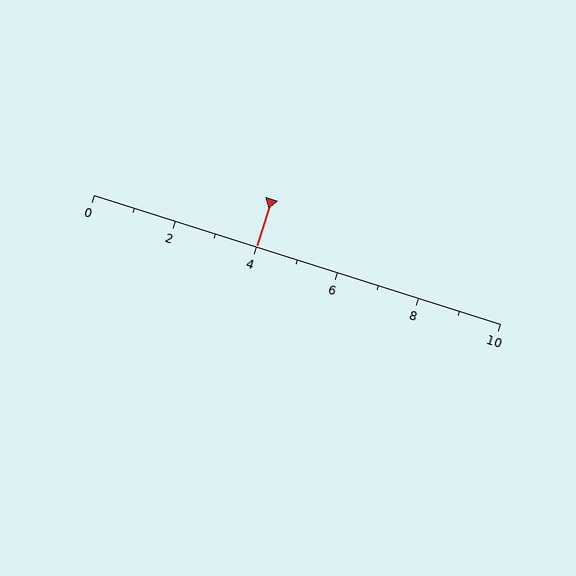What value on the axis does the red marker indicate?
The marker indicates approximately 4.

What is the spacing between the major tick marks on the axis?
The major ticks are spaced 2 apart.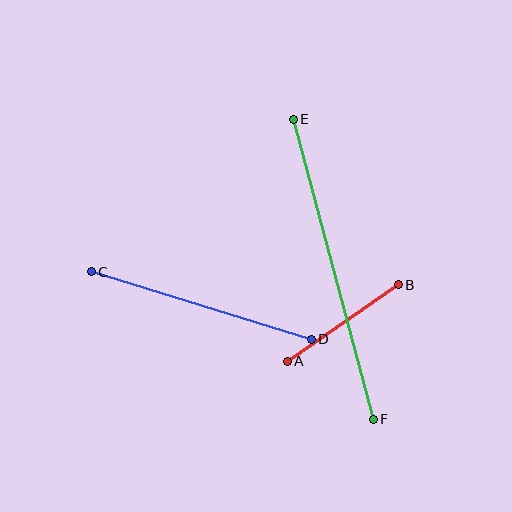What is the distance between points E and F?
The distance is approximately 310 pixels.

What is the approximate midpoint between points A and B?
The midpoint is at approximately (343, 323) pixels.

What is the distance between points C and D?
The distance is approximately 230 pixels.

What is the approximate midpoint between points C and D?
The midpoint is at approximately (201, 306) pixels.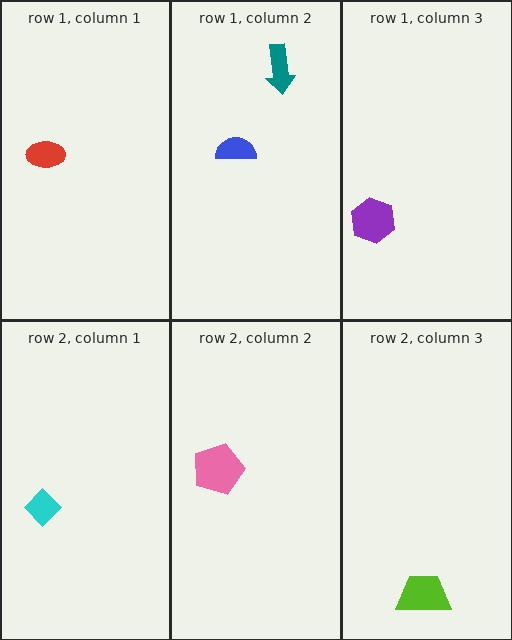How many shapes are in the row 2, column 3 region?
1.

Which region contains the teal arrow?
The row 1, column 2 region.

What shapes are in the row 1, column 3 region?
The purple hexagon.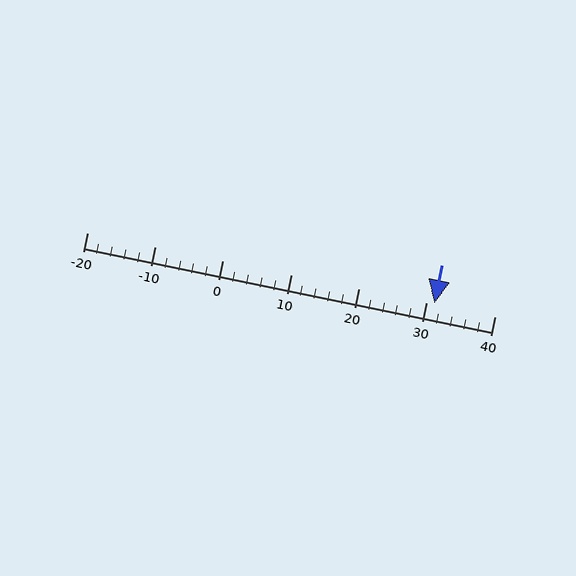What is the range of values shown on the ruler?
The ruler shows values from -20 to 40.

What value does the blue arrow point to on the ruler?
The blue arrow points to approximately 31.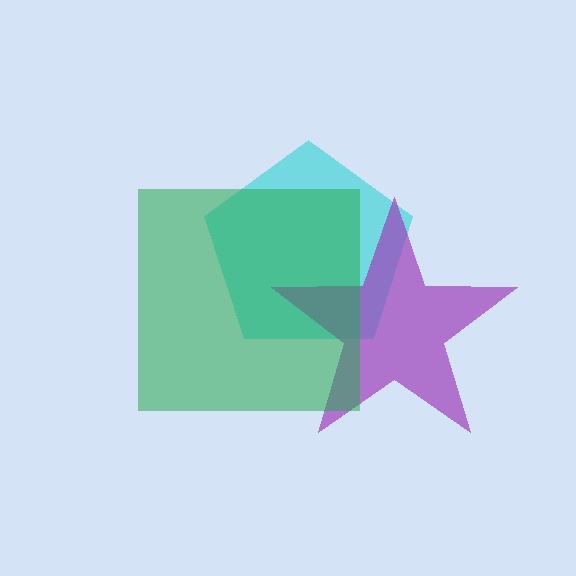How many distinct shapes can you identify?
There are 3 distinct shapes: a cyan pentagon, a purple star, a green square.